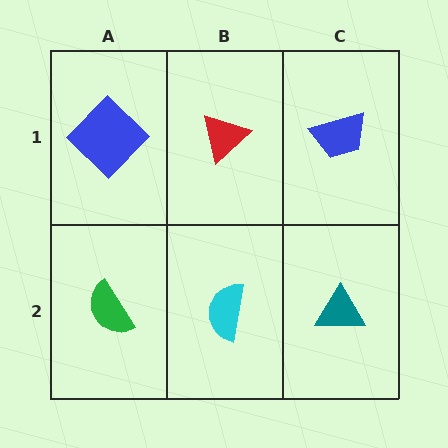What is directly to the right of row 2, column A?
A cyan semicircle.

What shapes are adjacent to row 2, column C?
A blue trapezoid (row 1, column C), a cyan semicircle (row 2, column B).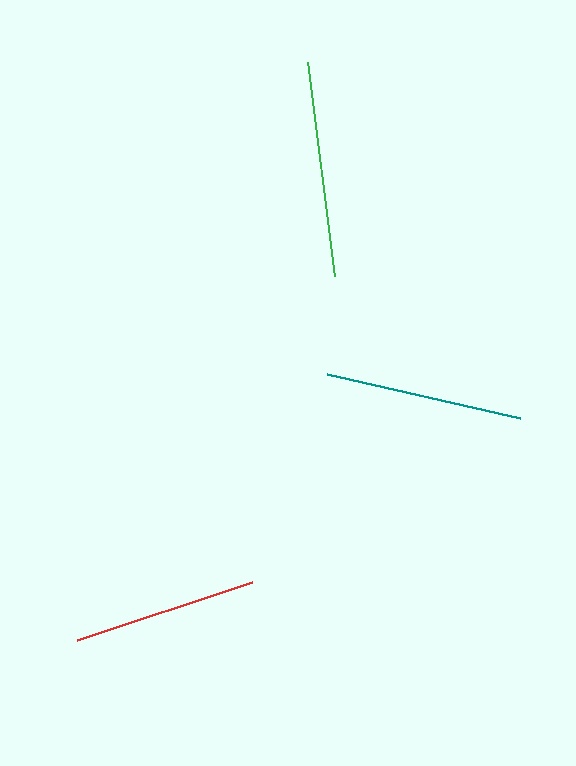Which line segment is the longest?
The green line is the longest at approximately 216 pixels.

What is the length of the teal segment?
The teal segment is approximately 198 pixels long.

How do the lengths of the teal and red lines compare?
The teal and red lines are approximately the same length.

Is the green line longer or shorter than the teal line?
The green line is longer than the teal line.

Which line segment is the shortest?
The red line is the shortest at approximately 184 pixels.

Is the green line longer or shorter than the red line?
The green line is longer than the red line.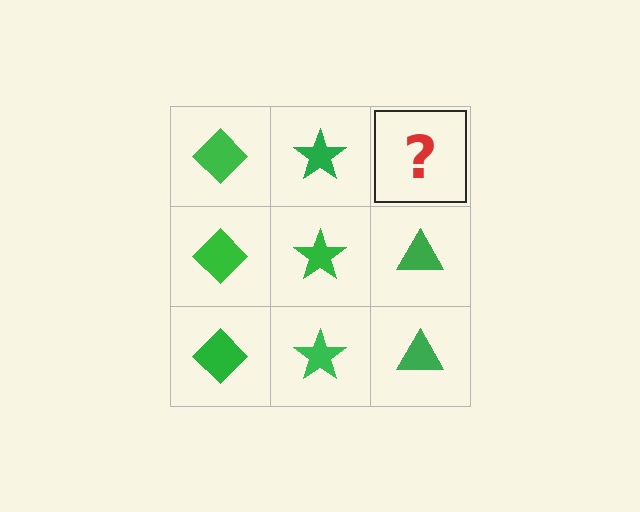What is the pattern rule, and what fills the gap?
The rule is that each column has a consistent shape. The gap should be filled with a green triangle.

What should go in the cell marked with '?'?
The missing cell should contain a green triangle.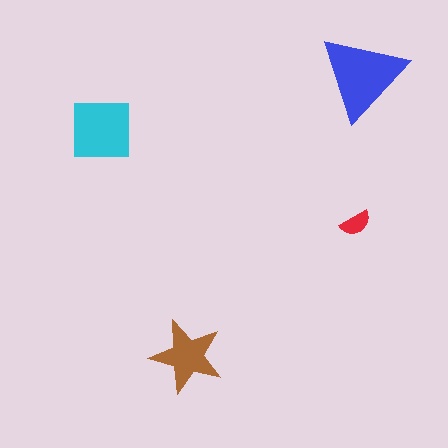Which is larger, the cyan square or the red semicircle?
The cyan square.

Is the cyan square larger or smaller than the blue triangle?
Smaller.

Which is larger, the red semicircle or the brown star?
The brown star.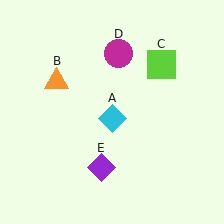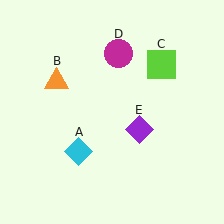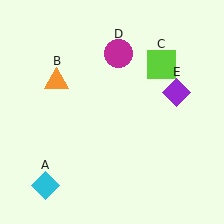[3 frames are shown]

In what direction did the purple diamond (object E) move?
The purple diamond (object E) moved up and to the right.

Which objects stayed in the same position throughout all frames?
Orange triangle (object B) and lime square (object C) and magenta circle (object D) remained stationary.